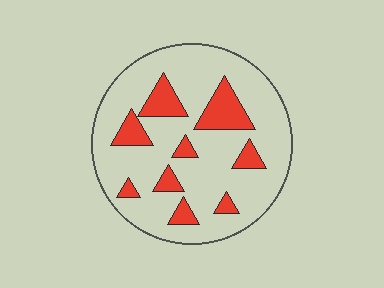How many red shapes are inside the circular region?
9.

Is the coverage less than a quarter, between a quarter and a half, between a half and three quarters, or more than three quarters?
Less than a quarter.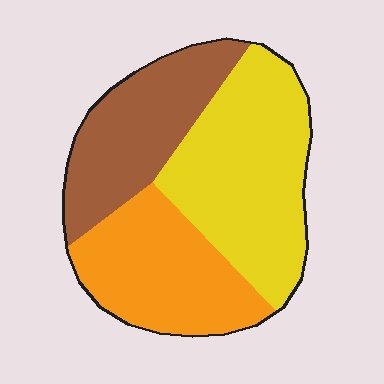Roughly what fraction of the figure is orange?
Orange covers 30% of the figure.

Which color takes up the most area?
Yellow, at roughly 40%.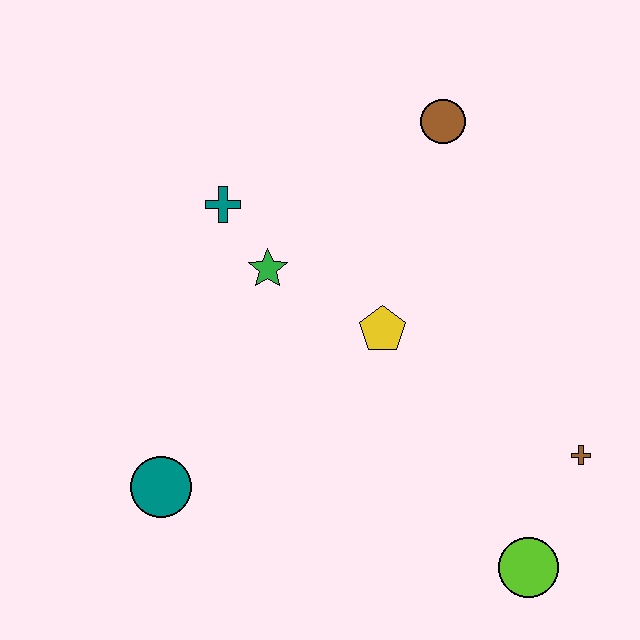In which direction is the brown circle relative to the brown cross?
The brown circle is above the brown cross.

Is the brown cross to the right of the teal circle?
Yes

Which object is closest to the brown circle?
The yellow pentagon is closest to the brown circle.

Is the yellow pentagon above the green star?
No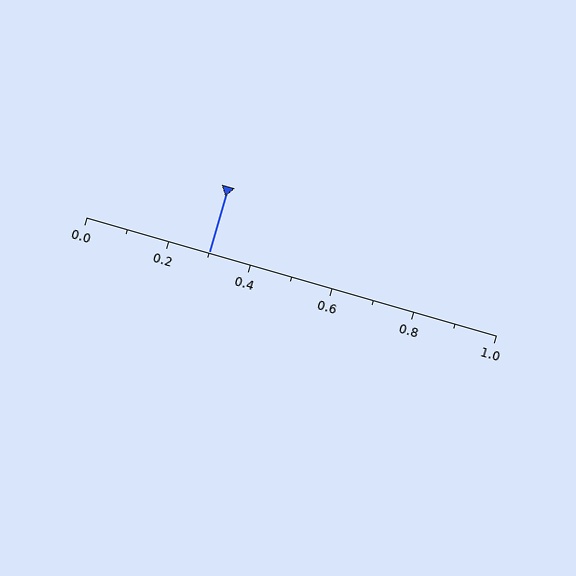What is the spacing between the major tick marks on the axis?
The major ticks are spaced 0.2 apart.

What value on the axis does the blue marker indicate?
The marker indicates approximately 0.3.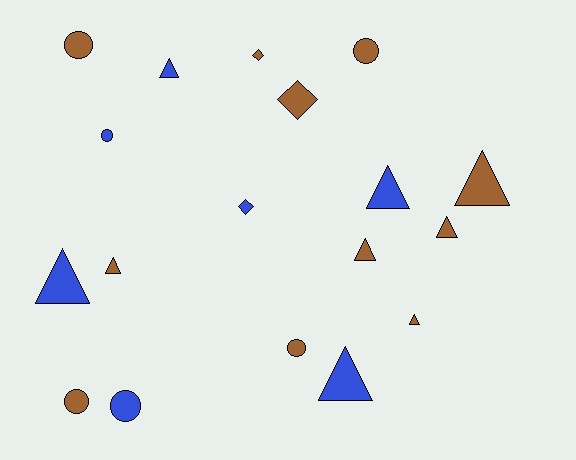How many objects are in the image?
There are 18 objects.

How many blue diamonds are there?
There is 1 blue diamond.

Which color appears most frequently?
Brown, with 11 objects.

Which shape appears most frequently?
Triangle, with 9 objects.